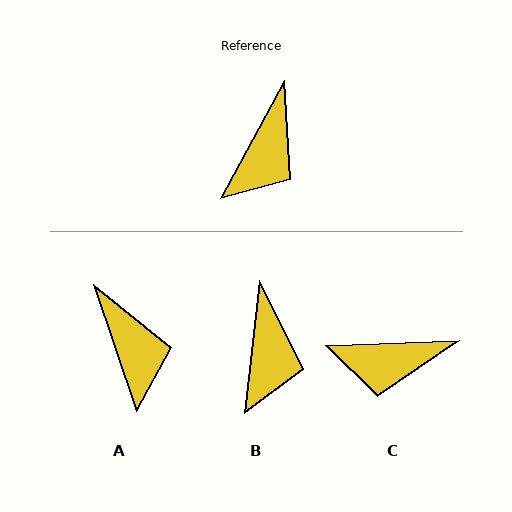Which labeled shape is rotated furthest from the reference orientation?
C, about 60 degrees away.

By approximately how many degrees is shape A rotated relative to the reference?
Approximately 47 degrees counter-clockwise.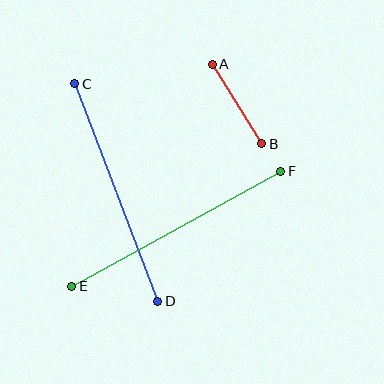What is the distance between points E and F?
The distance is approximately 238 pixels.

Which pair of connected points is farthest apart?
Points E and F are farthest apart.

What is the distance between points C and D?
The distance is approximately 233 pixels.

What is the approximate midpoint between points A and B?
The midpoint is at approximately (237, 104) pixels.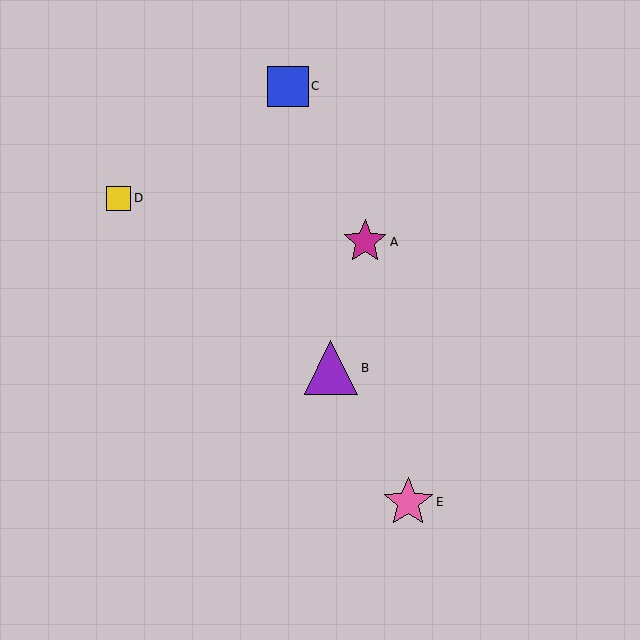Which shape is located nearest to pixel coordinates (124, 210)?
The yellow square (labeled D) at (119, 198) is nearest to that location.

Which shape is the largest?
The purple triangle (labeled B) is the largest.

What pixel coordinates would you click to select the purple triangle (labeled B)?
Click at (331, 368) to select the purple triangle B.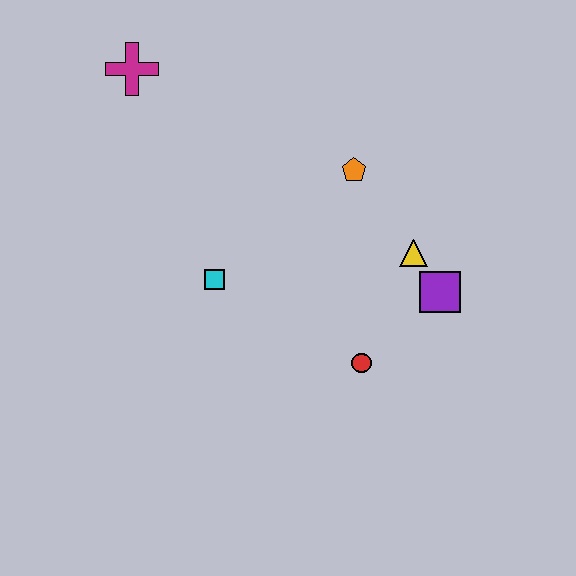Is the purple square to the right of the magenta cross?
Yes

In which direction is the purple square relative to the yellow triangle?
The purple square is below the yellow triangle.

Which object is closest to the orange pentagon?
The yellow triangle is closest to the orange pentagon.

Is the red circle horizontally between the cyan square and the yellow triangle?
Yes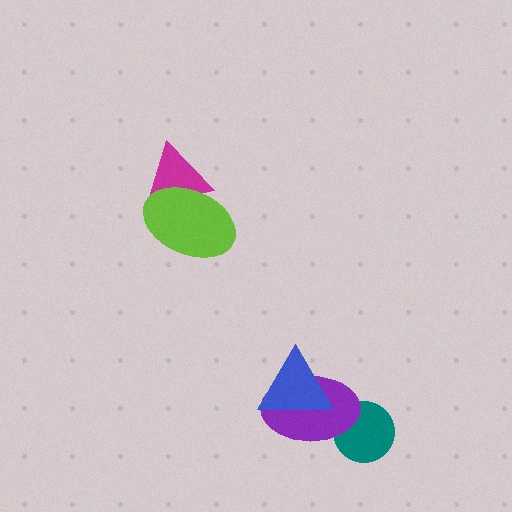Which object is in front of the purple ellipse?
The blue triangle is in front of the purple ellipse.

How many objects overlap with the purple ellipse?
2 objects overlap with the purple ellipse.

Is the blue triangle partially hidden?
No, no other shape covers it.